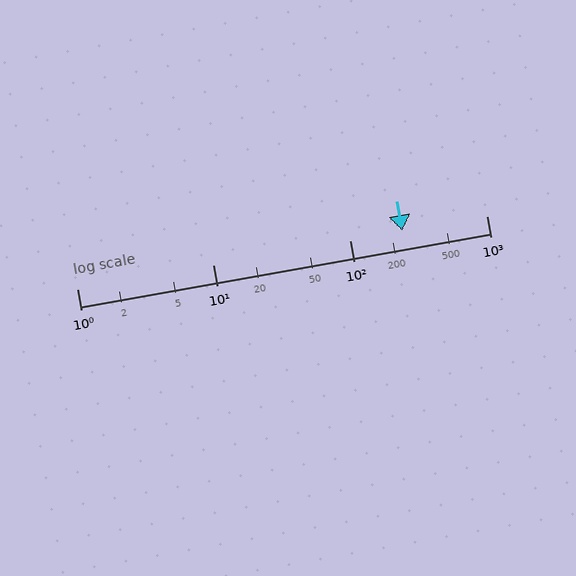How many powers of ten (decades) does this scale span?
The scale spans 3 decades, from 1 to 1000.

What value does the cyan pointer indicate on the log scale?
The pointer indicates approximately 240.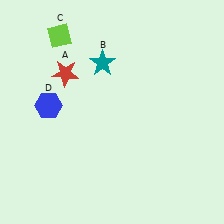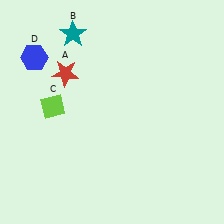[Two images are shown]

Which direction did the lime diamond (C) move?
The lime diamond (C) moved down.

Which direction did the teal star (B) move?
The teal star (B) moved left.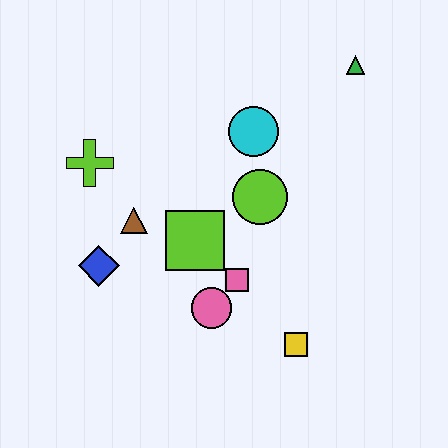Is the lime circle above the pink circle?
Yes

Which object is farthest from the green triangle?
The blue diamond is farthest from the green triangle.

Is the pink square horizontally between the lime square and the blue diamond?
No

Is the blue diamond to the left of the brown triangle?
Yes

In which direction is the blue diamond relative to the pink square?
The blue diamond is to the left of the pink square.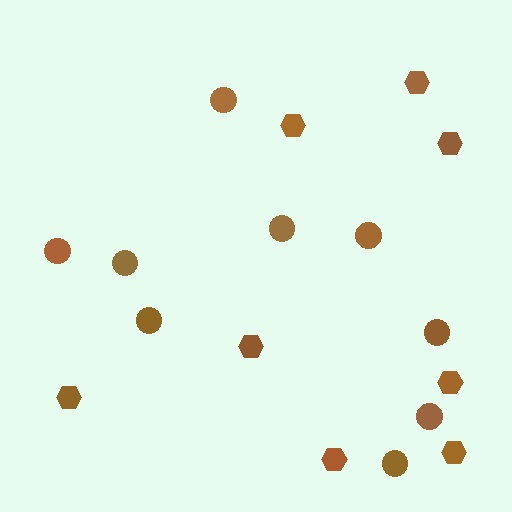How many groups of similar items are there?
There are 2 groups: one group of hexagons (8) and one group of circles (9).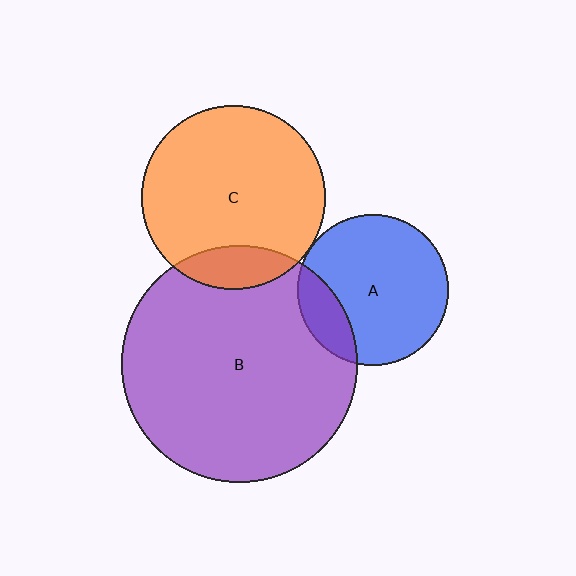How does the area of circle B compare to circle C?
Approximately 1.7 times.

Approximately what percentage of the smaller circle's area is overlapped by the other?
Approximately 15%.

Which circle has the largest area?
Circle B (purple).